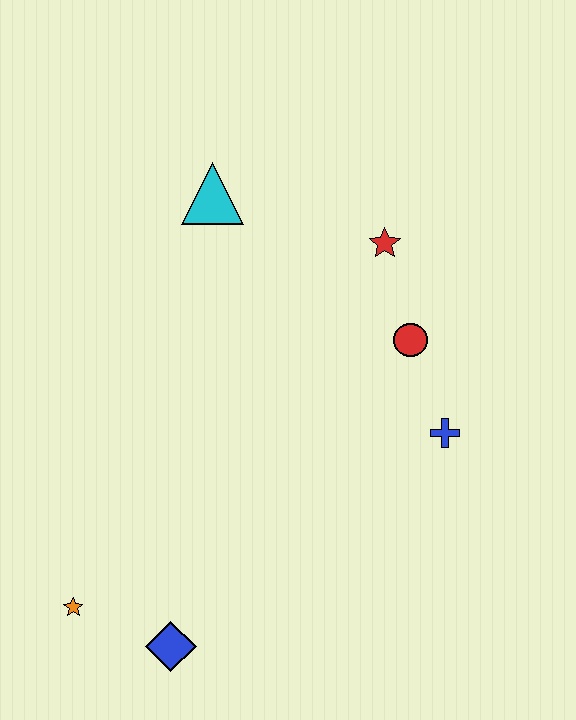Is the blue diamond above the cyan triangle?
No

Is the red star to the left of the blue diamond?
No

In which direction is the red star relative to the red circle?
The red star is above the red circle.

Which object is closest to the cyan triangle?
The red star is closest to the cyan triangle.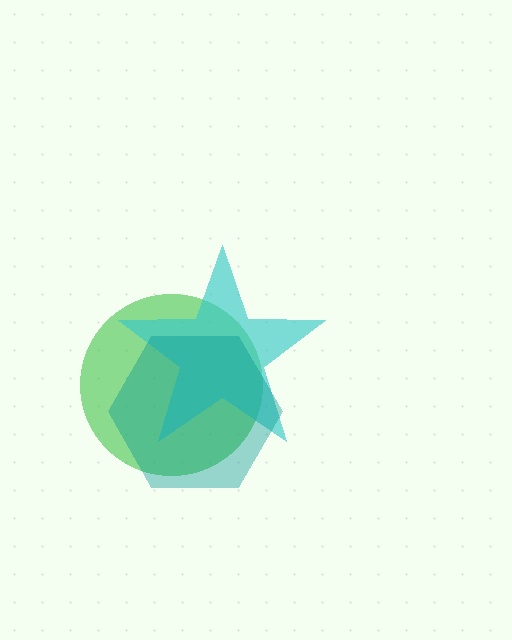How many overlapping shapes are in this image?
There are 3 overlapping shapes in the image.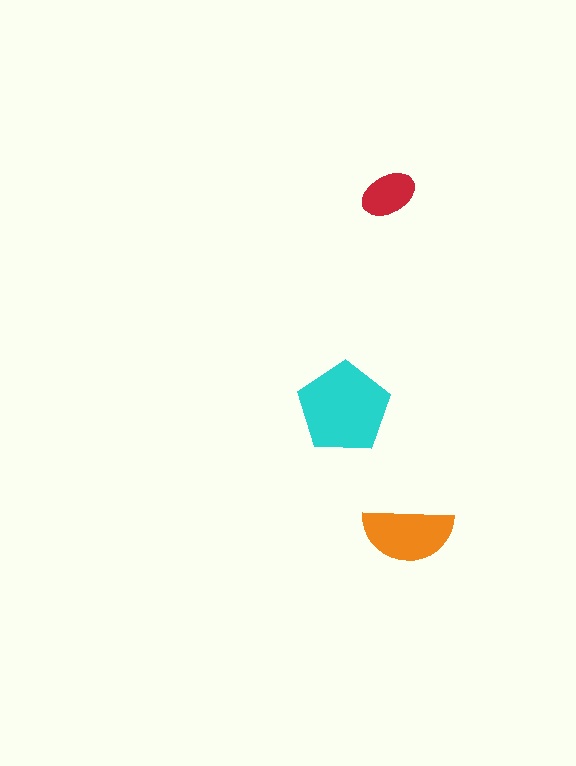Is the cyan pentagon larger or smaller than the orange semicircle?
Larger.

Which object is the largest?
The cyan pentagon.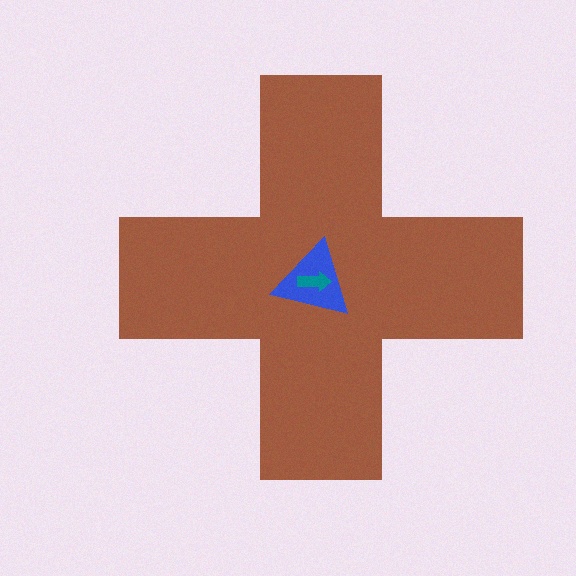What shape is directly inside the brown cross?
The blue triangle.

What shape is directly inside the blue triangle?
The teal arrow.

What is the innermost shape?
The teal arrow.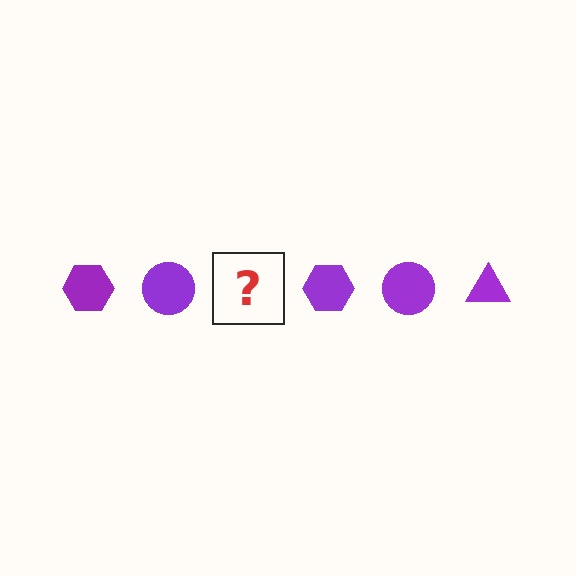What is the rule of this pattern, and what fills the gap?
The rule is that the pattern cycles through hexagon, circle, triangle shapes in purple. The gap should be filled with a purple triangle.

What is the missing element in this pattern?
The missing element is a purple triangle.